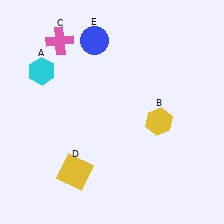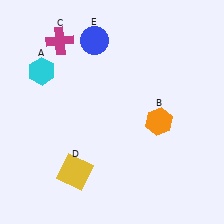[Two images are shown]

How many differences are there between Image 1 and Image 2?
There are 2 differences between the two images.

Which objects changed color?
B changed from yellow to orange. C changed from pink to magenta.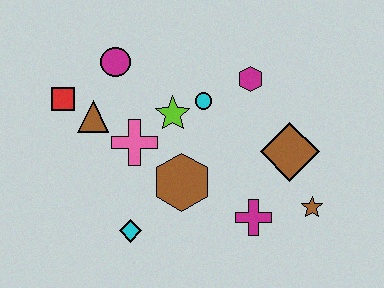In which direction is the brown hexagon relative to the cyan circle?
The brown hexagon is below the cyan circle.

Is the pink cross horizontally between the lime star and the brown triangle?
Yes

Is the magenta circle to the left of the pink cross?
Yes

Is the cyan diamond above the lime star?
No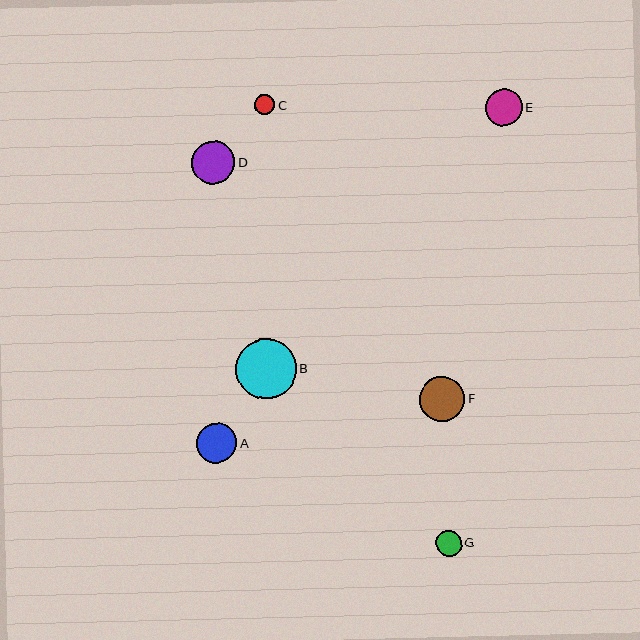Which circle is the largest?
Circle B is the largest with a size of approximately 60 pixels.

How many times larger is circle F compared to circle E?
Circle F is approximately 1.2 times the size of circle E.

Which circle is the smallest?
Circle C is the smallest with a size of approximately 20 pixels.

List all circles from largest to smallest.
From largest to smallest: B, F, D, A, E, G, C.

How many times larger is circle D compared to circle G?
Circle D is approximately 1.7 times the size of circle G.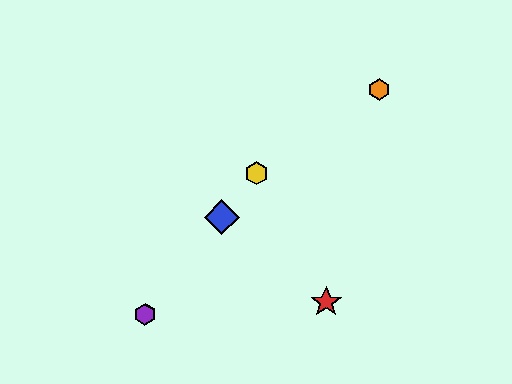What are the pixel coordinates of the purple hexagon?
The purple hexagon is at (145, 315).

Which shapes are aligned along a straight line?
The blue diamond, the green hexagon, the yellow hexagon, the purple hexagon are aligned along a straight line.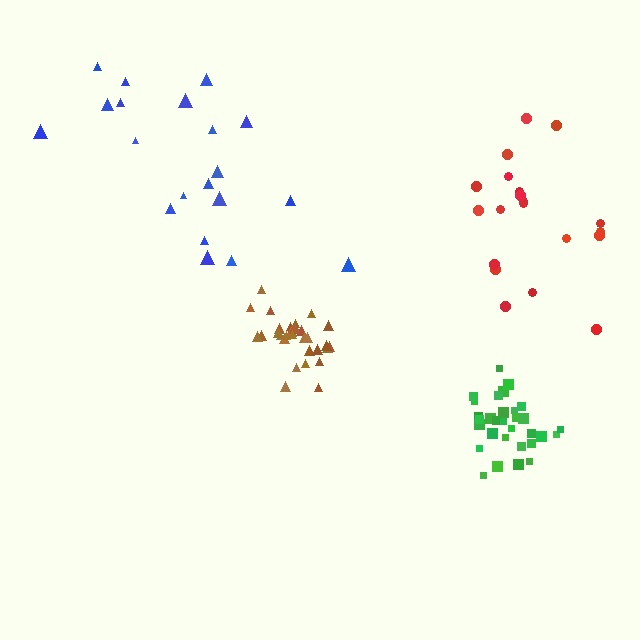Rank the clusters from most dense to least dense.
brown, green, red, blue.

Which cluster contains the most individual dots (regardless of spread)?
Brown (32).